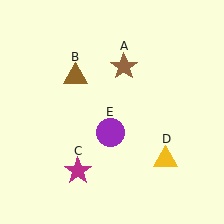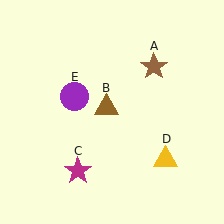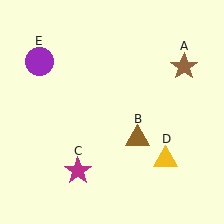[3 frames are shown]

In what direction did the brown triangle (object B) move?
The brown triangle (object B) moved down and to the right.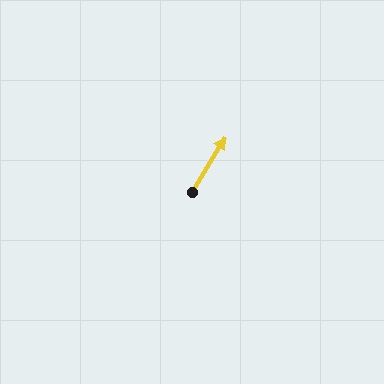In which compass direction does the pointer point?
Northeast.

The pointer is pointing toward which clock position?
Roughly 1 o'clock.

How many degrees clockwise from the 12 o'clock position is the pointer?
Approximately 31 degrees.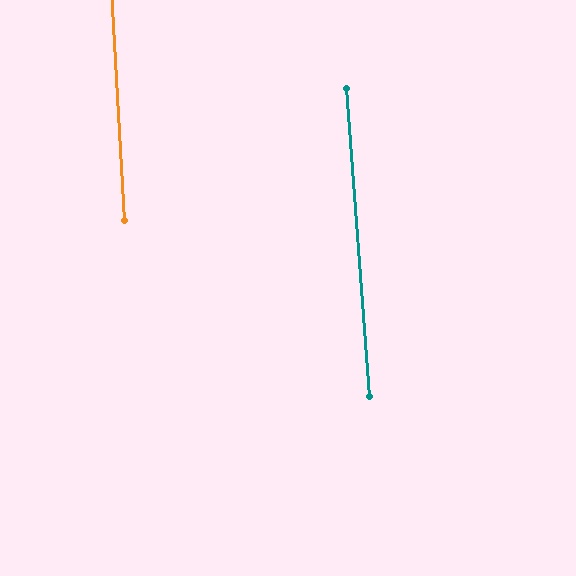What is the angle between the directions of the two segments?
Approximately 1 degree.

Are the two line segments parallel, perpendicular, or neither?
Parallel — their directions differ by only 1.1°.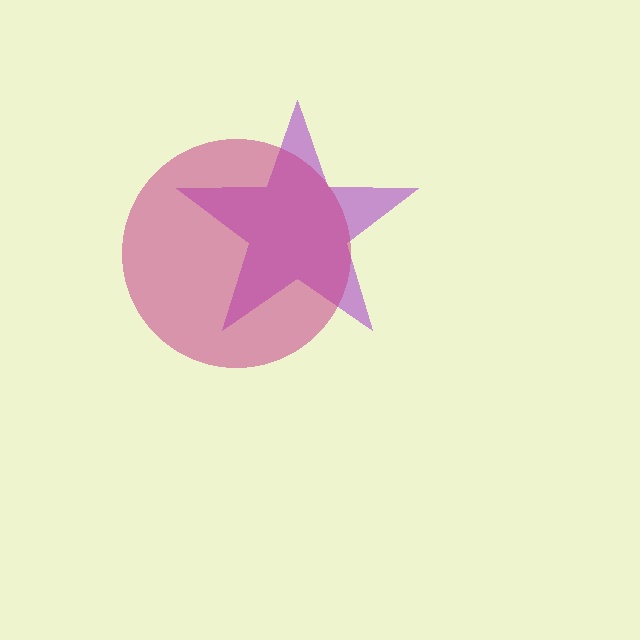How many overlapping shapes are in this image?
There are 2 overlapping shapes in the image.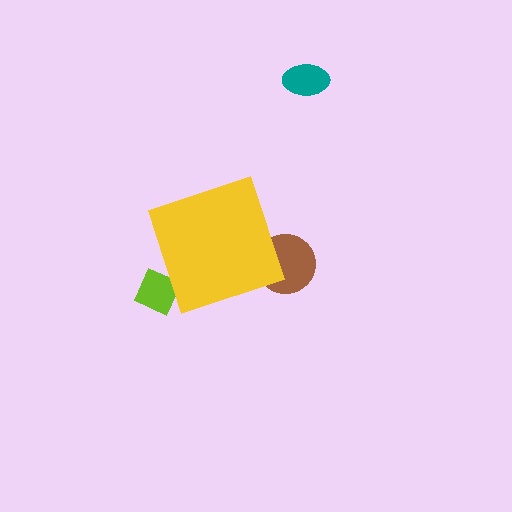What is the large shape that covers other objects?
A yellow diamond.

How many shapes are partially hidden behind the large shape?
2 shapes are partially hidden.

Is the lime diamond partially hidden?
Yes, the lime diamond is partially hidden behind the yellow diamond.